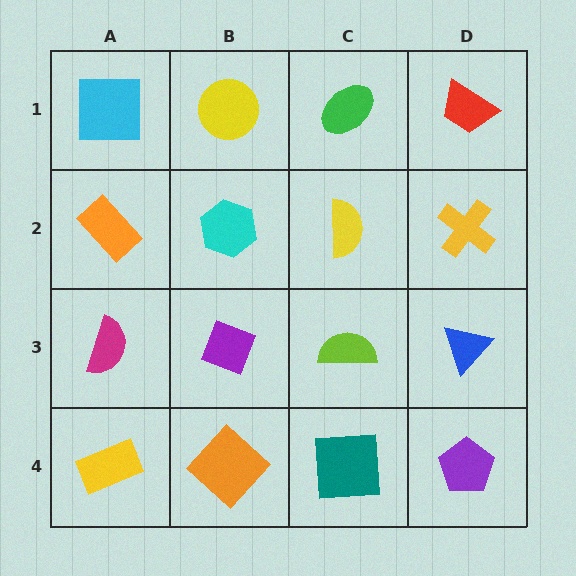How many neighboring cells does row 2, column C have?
4.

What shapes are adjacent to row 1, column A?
An orange rectangle (row 2, column A), a yellow circle (row 1, column B).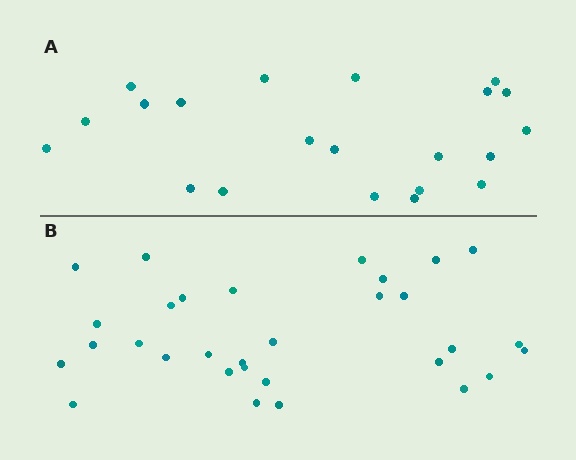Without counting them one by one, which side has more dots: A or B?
Region B (the bottom region) has more dots.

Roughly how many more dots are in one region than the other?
Region B has roughly 10 or so more dots than region A.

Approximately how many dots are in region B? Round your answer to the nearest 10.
About 30 dots. (The exact count is 31, which rounds to 30.)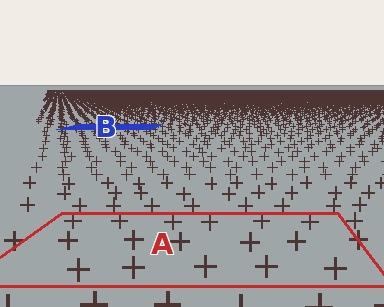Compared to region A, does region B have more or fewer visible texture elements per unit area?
Region B has more texture elements per unit area — they are packed more densely because it is farther away.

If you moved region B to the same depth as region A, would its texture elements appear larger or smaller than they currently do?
They would appear larger. At a closer depth, the same texture elements are projected at a bigger on-screen size.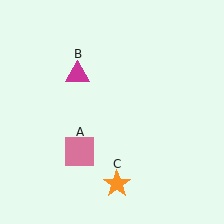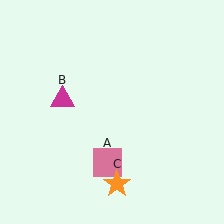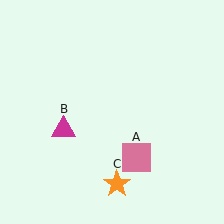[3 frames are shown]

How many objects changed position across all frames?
2 objects changed position: pink square (object A), magenta triangle (object B).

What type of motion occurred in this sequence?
The pink square (object A), magenta triangle (object B) rotated counterclockwise around the center of the scene.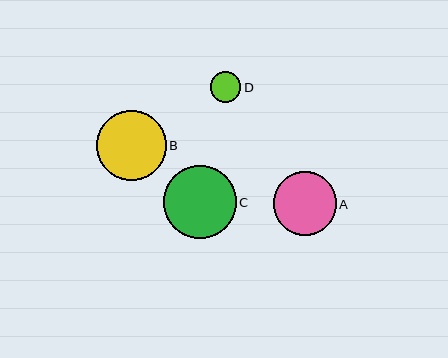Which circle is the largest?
Circle C is the largest with a size of approximately 73 pixels.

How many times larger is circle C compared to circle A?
Circle C is approximately 1.2 times the size of circle A.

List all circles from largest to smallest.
From largest to smallest: C, B, A, D.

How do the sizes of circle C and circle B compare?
Circle C and circle B are approximately the same size.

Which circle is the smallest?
Circle D is the smallest with a size of approximately 31 pixels.